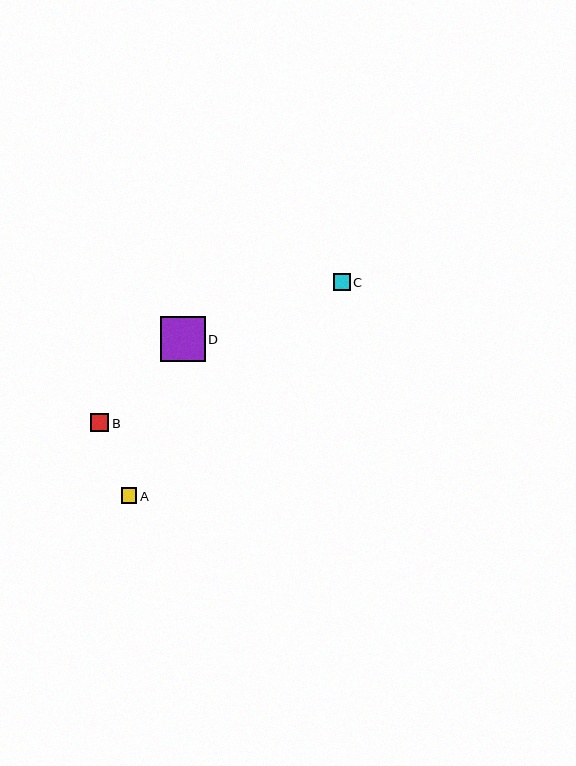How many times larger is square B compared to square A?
Square B is approximately 1.1 times the size of square A.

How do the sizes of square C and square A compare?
Square C and square A are approximately the same size.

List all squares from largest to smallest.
From largest to smallest: D, B, C, A.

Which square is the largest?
Square D is the largest with a size of approximately 45 pixels.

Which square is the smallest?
Square A is the smallest with a size of approximately 16 pixels.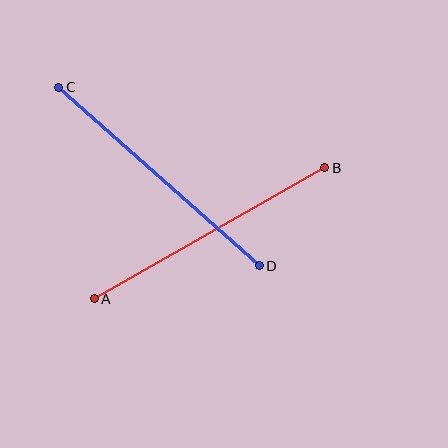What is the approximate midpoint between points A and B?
The midpoint is at approximately (210, 233) pixels.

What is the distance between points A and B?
The distance is approximately 265 pixels.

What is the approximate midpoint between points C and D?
The midpoint is at approximately (159, 176) pixels.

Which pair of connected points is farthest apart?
Points C and D are farthest apart.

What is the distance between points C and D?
The distance is approximately 268 pixels.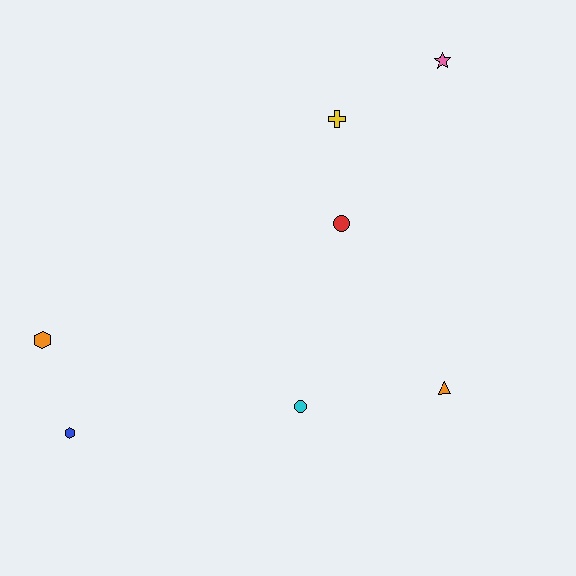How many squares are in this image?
There are no squares.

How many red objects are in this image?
There is 1 red object.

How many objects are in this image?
There are 7 objects.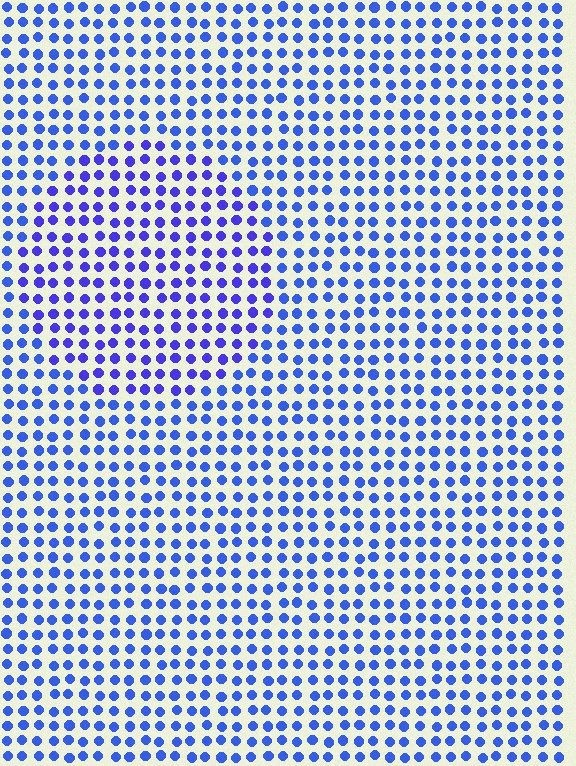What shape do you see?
I see a circle.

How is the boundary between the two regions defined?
The boundary is defined purely by a slight shift in hue (about 20 degrees). Spacing, size, and orientation are identical on both sides.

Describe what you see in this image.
The image is filled with small blue elements in a uniform arrangement. A circle-shaped region is visible where the elements are tinted to a slightly different hue, forming a subtle color boundary.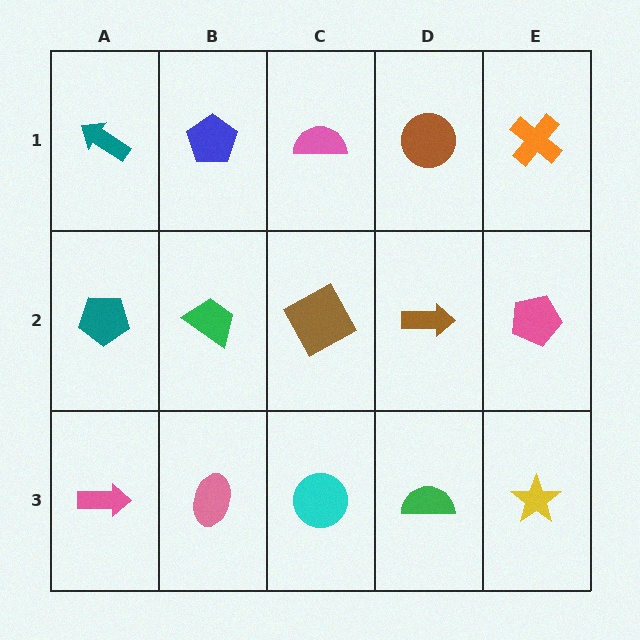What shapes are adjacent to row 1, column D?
A brown arrow (row 2, column D), a pink semicircle (row 1, column C), an orange cross (row 1, column E).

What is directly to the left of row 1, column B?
A teal arrow.